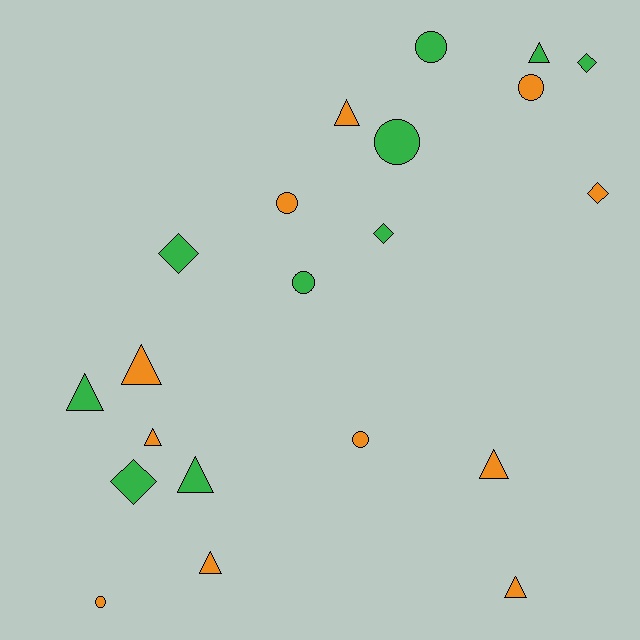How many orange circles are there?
There are 4 orange circles.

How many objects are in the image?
There are 21 objects.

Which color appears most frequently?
Orange, with 11 objects.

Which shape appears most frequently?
Triangle, with 9 objects.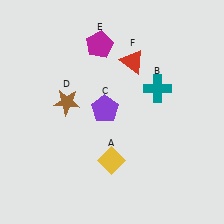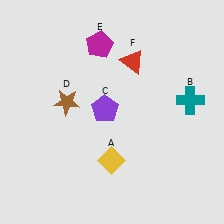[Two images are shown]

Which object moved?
The teal cross (B) moved right.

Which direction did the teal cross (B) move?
The teal cross (B) moved right.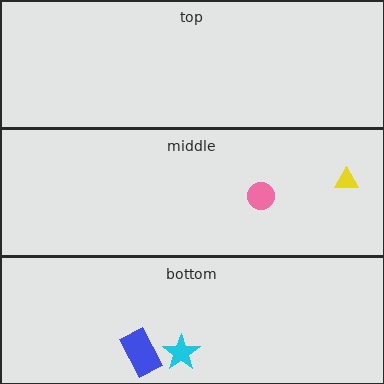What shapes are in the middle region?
The yellow triangle, the pink circle.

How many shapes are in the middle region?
2.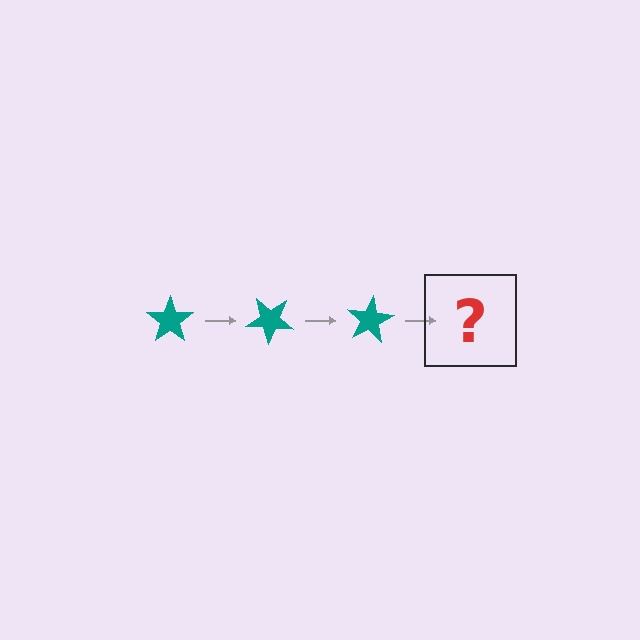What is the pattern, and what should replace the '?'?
The pattern is that the star rotates 40 degrees each step. The '?' should be a teal star rotated 120 degrees.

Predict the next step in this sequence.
The next step is a teal star rotated 120 degrees.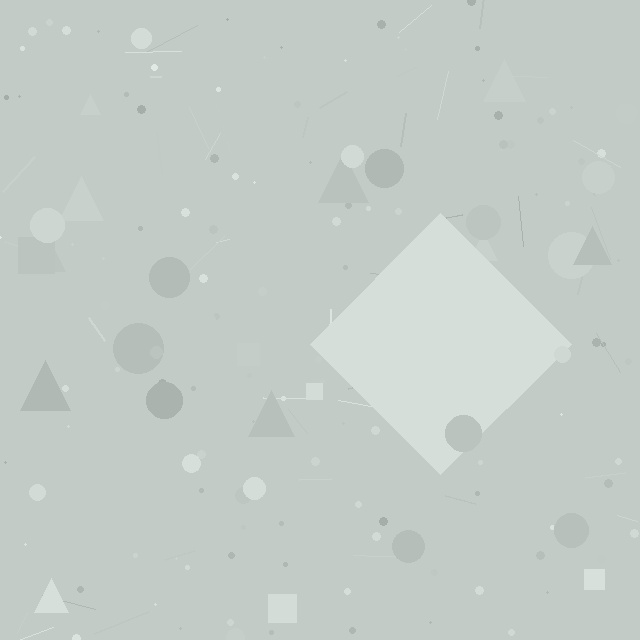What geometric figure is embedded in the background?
A diamond is embedded in the background.